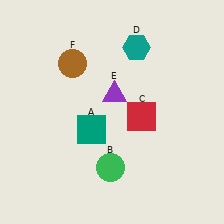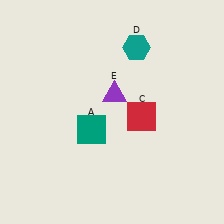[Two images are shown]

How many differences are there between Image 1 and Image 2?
There are 2 differences between the two images.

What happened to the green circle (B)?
The green circle (B) was removed in Image 2. It was in the bottom-left area of Image 1.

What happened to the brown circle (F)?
The brown circle (F) was removed in Image 2. It was in the top-left area of Image 1.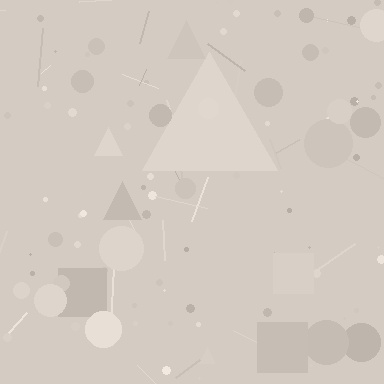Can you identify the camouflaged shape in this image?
The camouflaged shape is a triangle.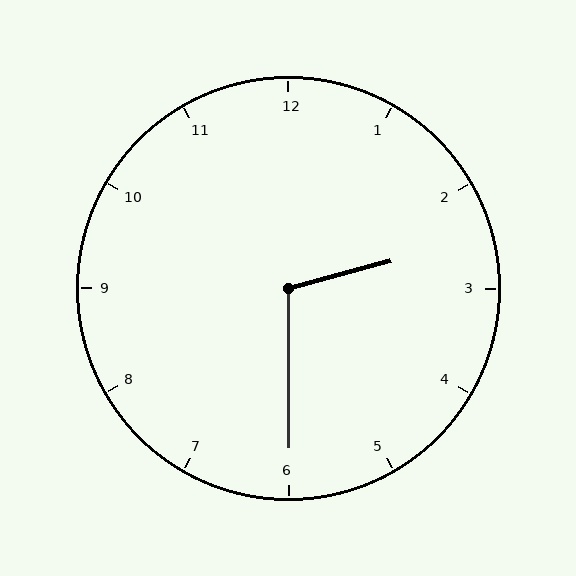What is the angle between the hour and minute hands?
Approximately 105 degrees.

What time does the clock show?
2:30.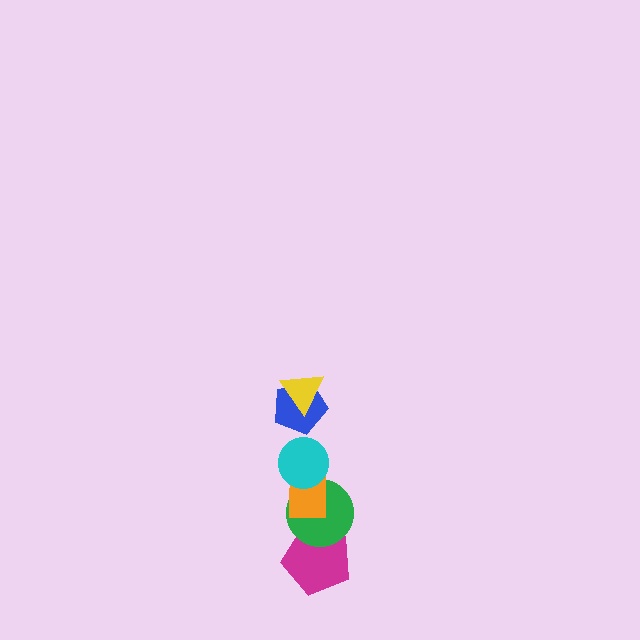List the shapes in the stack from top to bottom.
From top to bottom: the yellow triangle, the blue pentagon, the cyan circle, the orange rectangle, the green circle, the magenta pentagon.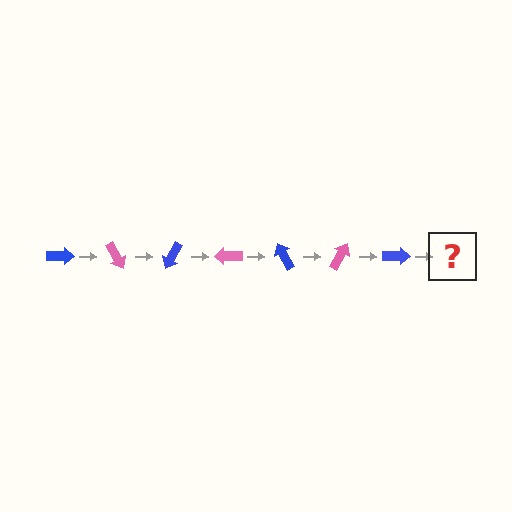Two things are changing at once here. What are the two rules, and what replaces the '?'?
The two rules are that it rotates 60 degrees each step and the color cycles through blue and pink. The '?' should be a pink arrow, rotated 420 degrees from the start.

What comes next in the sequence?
The next element should be a pink arrow, rotated 420 degrees from the start.